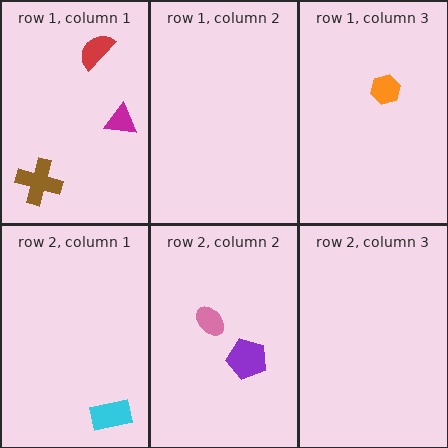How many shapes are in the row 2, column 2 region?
2.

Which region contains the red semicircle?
The row 1, column 1 region.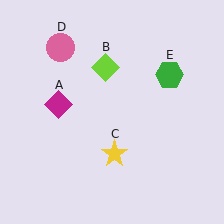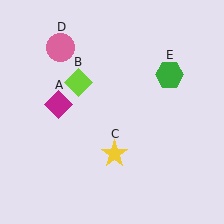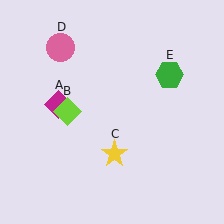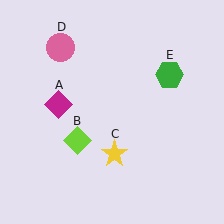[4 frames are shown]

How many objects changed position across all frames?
1 object changed position: lime diamond (object B).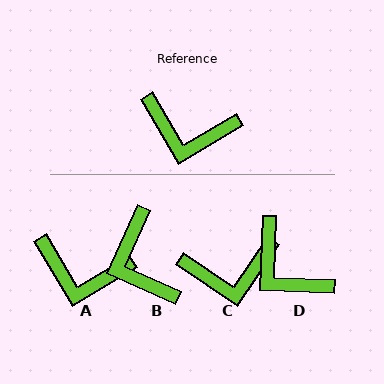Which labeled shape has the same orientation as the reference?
A.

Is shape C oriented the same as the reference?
No, it is off by about 26 degrees.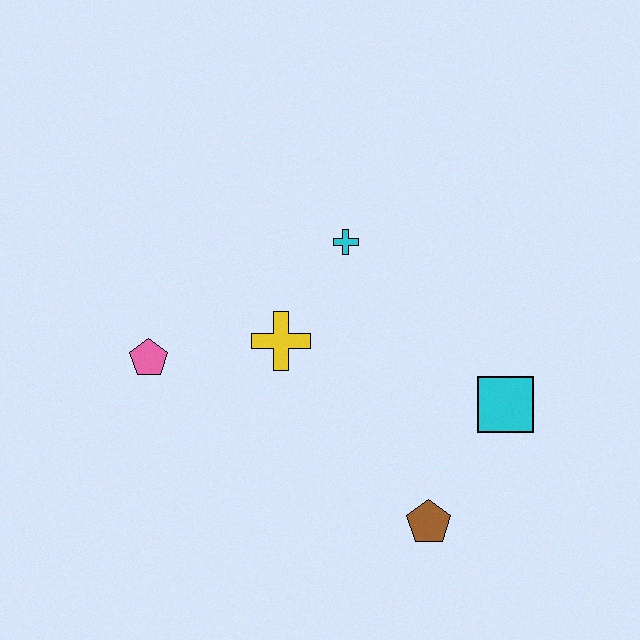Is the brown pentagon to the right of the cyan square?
No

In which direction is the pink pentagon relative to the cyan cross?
The pink pentagon is to the left of the cyan cross.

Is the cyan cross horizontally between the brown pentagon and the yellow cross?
Yes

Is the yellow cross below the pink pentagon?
No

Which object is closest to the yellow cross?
The cyan cross is closest to the yellow cross.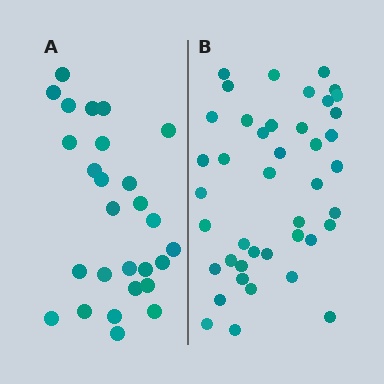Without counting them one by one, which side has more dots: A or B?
Region B (the right region) has more dots.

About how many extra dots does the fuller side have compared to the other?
Region B has approximately 15 more dots than region A.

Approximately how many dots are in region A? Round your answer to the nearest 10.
About 30 dots. (The exact count is 27, which rounds to 30.)